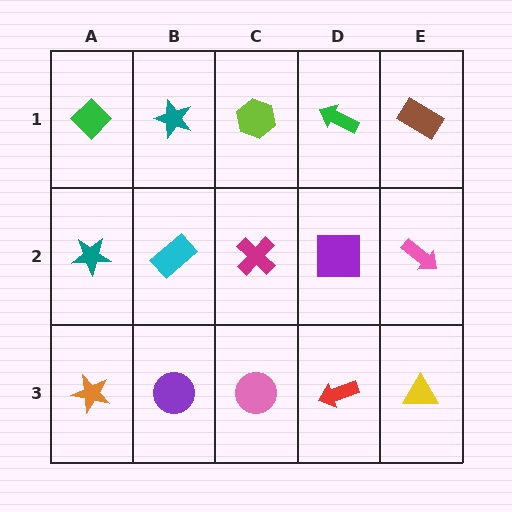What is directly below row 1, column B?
A cyan rectangle.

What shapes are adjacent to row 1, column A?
A teal star (row 2, column A), a teal star (row 1, column B).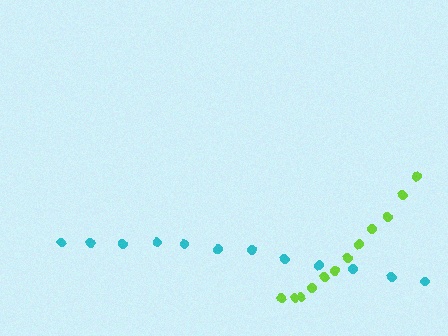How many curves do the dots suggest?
There are 2 distinct paths.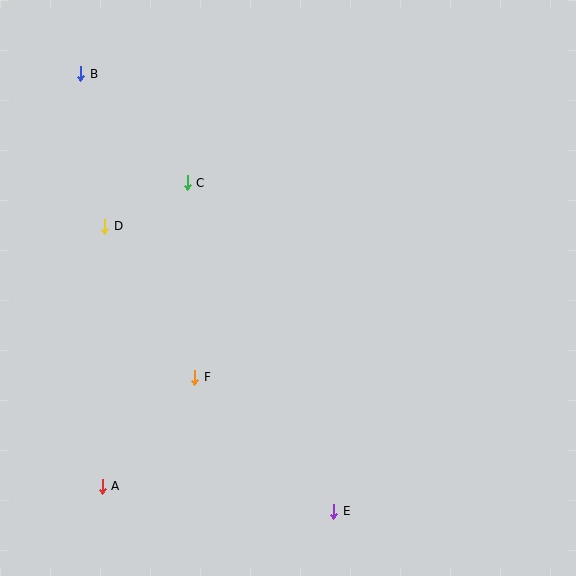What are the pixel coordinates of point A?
Point A is at (102, 486).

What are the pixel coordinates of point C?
Point C is at (187, 183).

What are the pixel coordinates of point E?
Point E is at (334, 511).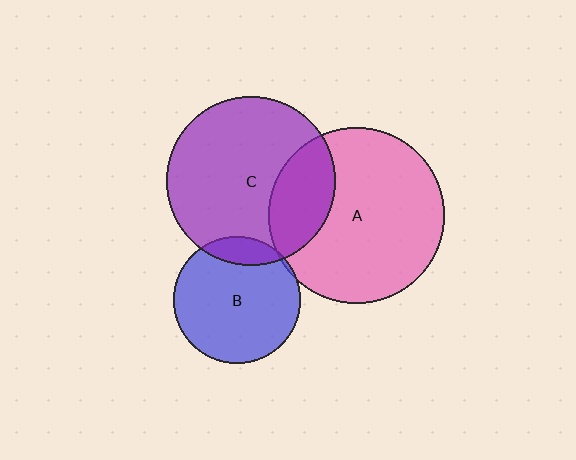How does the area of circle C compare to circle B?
Approximately 1.8 times.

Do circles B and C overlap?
Yes.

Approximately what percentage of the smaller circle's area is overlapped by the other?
Approximately 15%.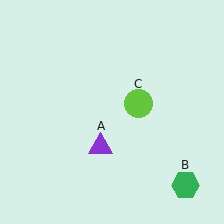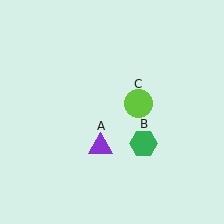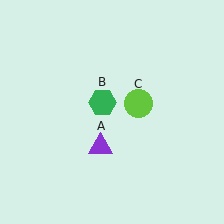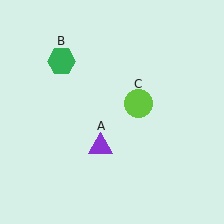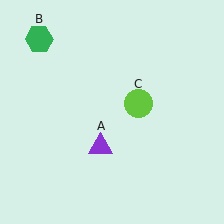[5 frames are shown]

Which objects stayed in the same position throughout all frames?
Purple triangle (object A) and lime circle (object C) remained stationary.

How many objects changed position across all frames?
1 object changed position: green hexagon (object B).